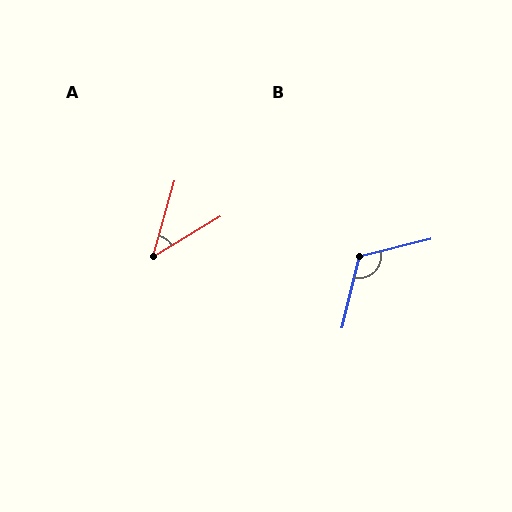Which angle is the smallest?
A, at approximately 43 degrees.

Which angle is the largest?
B, at approximately 117 degrees.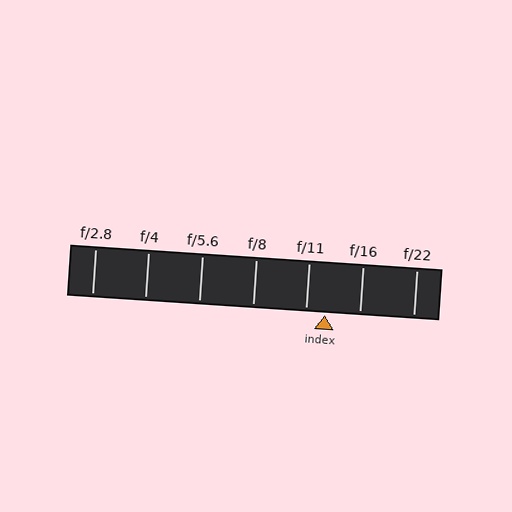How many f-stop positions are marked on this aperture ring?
There are 7 f-stop positions marked.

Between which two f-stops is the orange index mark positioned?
The index mark is between f/11 and f/16.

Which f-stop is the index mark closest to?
The index mark is closest to f/11.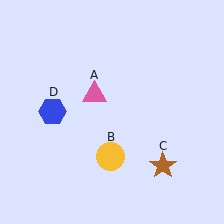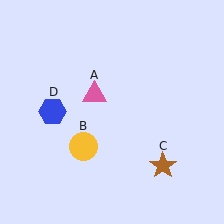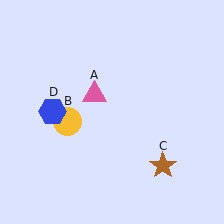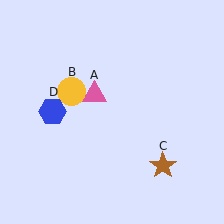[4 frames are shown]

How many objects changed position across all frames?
1 object changed position: yellow circle (object B).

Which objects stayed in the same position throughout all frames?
Pink triangle (object A) and brown star (object C) and blue hexagon (object D) remained stationary.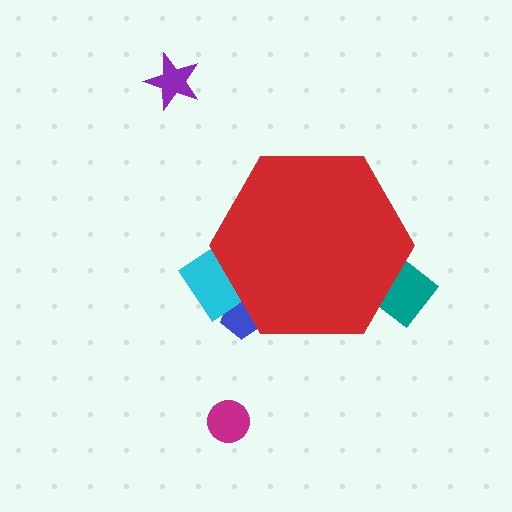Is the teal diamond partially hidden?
Yes, the teal diamond is partially hidden behind the red hexagon.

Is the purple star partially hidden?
No, the purple star is fully visible.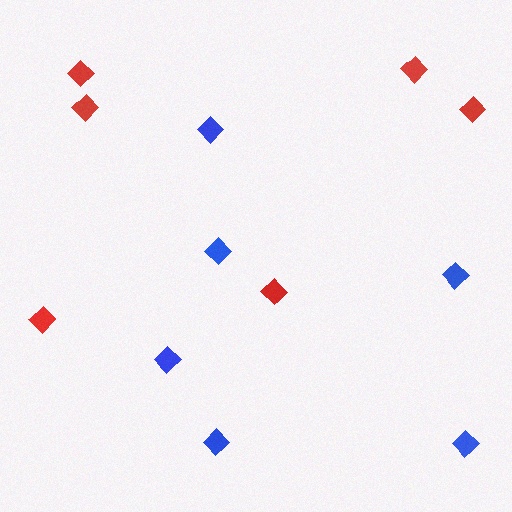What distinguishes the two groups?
There are 2 groups: one group of blue diamonds (6) and one group of red diamonds (6).